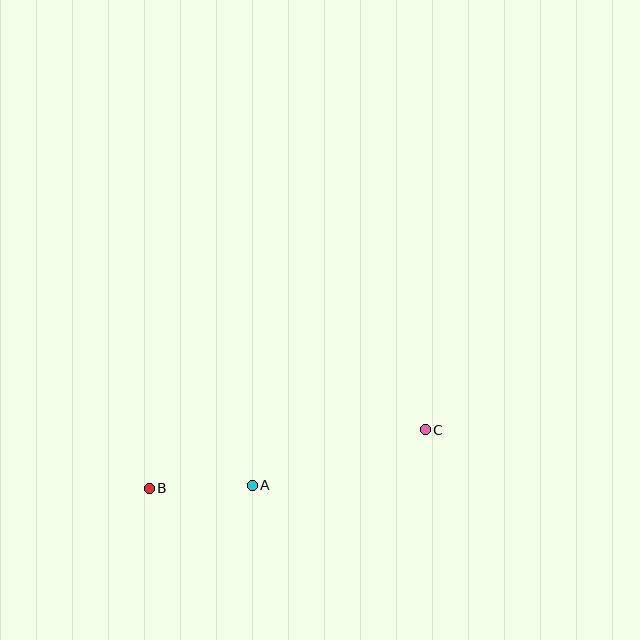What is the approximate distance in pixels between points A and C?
The distance between A and C is approximately 182 pixels.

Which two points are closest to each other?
Points A and B are closest to each other.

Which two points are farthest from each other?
Points B and C are farthest from each other.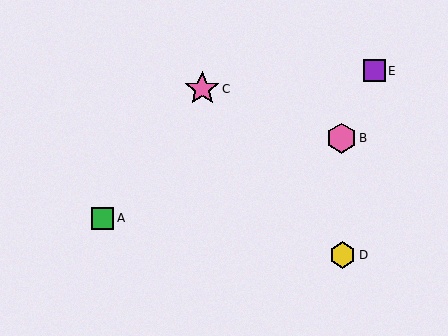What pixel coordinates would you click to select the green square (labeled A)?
Click at (103, 218) to select the green square A.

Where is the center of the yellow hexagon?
The center of the yellow hexagon is at (343, 255).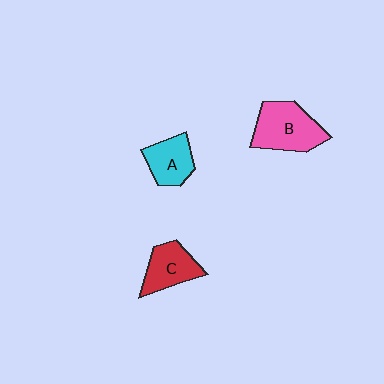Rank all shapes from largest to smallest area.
From largest to smallest: B (pink), C (red), A (cyan).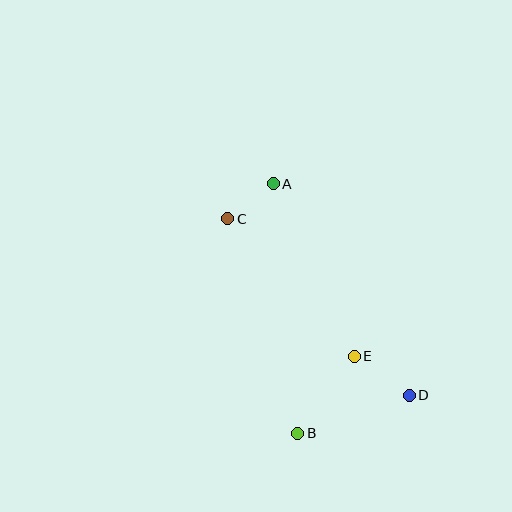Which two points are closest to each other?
Points A and C are closest to each other.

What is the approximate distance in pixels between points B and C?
The distance between B and C is approximately 225 pixels.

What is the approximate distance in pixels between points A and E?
The distance between A and E is approximately 190 pixels.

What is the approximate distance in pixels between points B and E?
The distance between B and E is approximately 96 pixels.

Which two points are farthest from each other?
Points C and D are farthest from each other.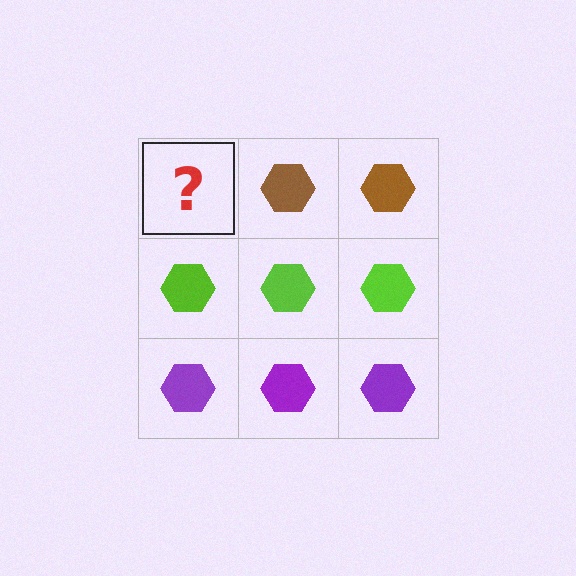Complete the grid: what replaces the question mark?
The question mark should be replaced with a brown hexagon.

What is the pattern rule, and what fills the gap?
The rule is that each row has a consistent color. The gap should be filled with a brown hexagon.